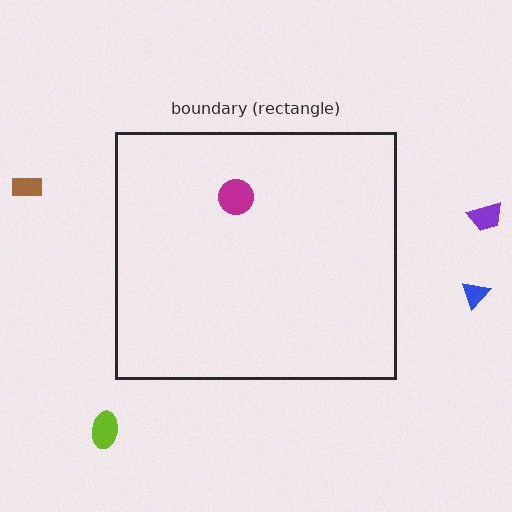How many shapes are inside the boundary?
1 inside, 4 outside.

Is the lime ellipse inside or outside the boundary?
Outside.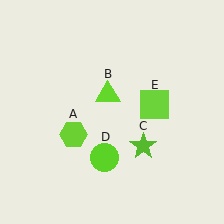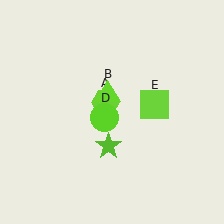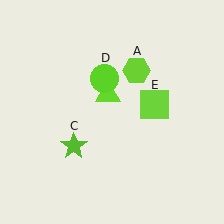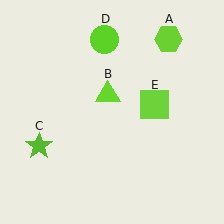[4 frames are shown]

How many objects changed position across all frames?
3 objects changed position: lime hexagon (object A), lime star (object C), lime circle (object D).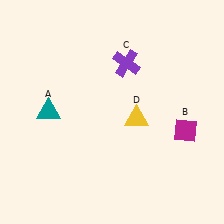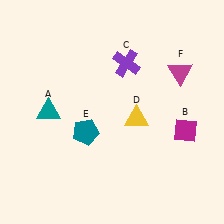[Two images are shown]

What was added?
A teal pentagon (E), a magenta triangle (F) were added in Image 2.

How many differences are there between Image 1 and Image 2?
There are 2 differences between the two images.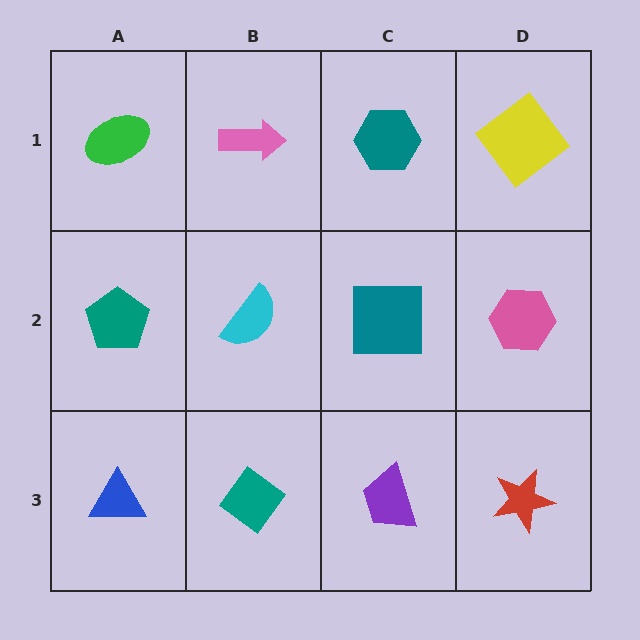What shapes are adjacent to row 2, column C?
A teal hexagon (row 1, column C), a purple trapezoid (row 3, column C), a cyan semicircle (row 2, column B), a pink hexagon (row 2, column D).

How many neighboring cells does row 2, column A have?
3.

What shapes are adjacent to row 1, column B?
A cyan semicircle (row 2, column B), a green ellipse (row 1, column A), a teal hexagon (row 1, column C).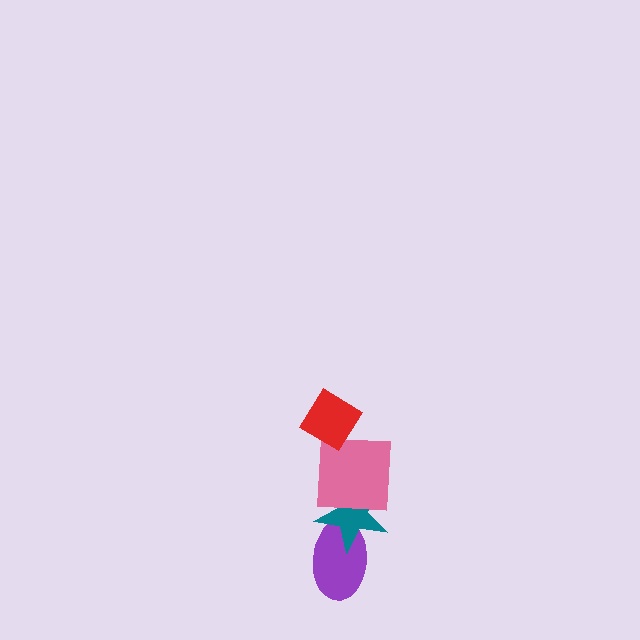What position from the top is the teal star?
The teal star is 3rd from the top.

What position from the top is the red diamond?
The red diamond is 1st from the top.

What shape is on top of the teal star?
The pink square is on top of the teal star.